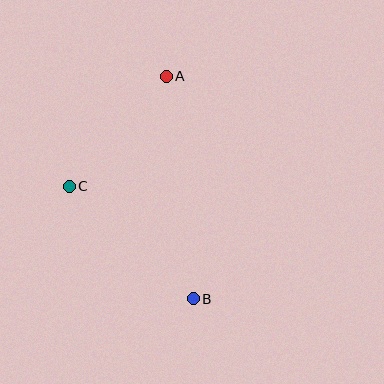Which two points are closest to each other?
Points A and C are closest to each other.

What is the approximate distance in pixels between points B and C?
The distance between B and C is approximately 167 pixels.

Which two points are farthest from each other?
Points A and B are farthest from each other.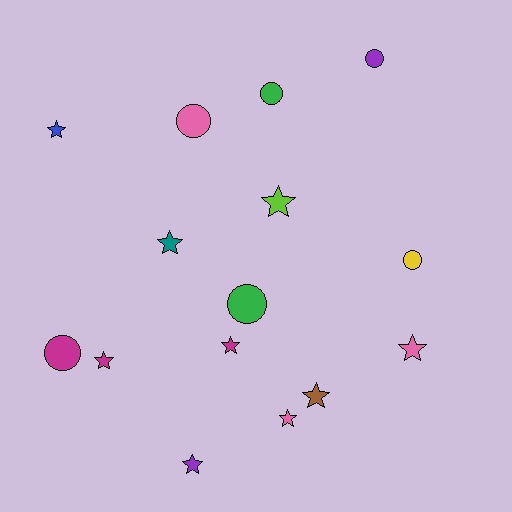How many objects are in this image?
There are 15 objects.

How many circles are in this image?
There are 6 circles.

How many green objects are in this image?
There are 2 green objects.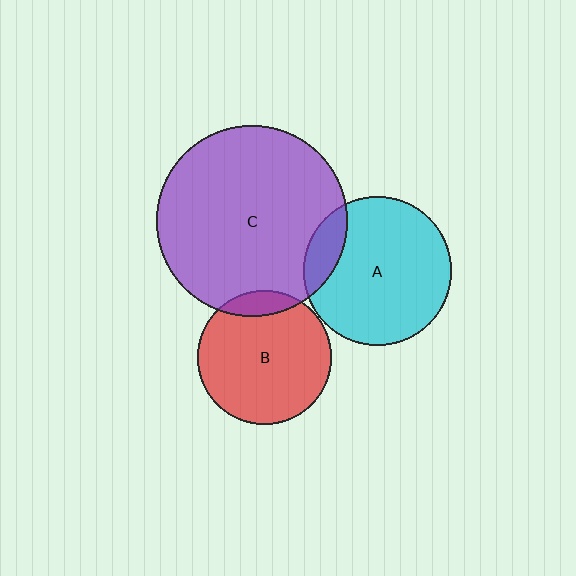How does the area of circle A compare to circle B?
Approximately 1.2 times.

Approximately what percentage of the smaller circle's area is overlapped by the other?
Approximately 15%.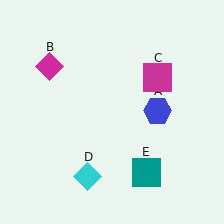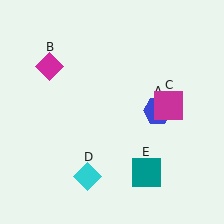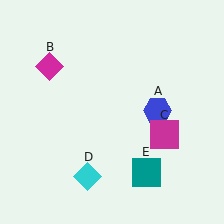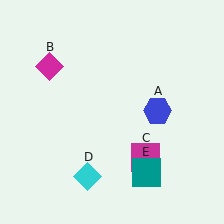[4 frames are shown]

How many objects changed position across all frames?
1 object changed position: magenta square (object C).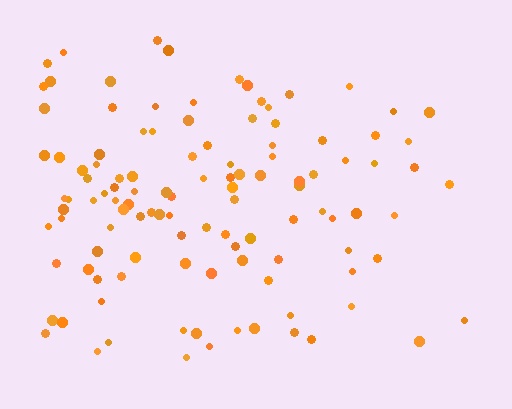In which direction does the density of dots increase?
From right to left, with the left side densest.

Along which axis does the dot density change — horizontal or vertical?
Horizontal.